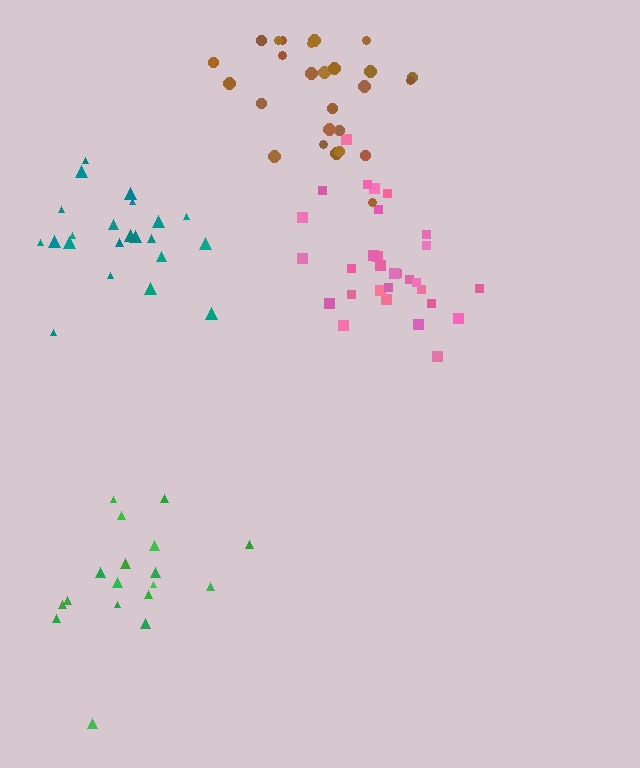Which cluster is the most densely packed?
Pink.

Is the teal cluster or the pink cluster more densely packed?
Pink.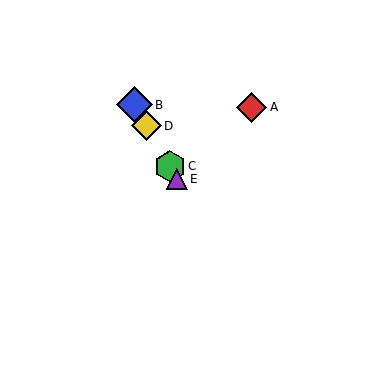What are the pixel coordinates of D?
Object D is at (146, 126).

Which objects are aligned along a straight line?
Objects B, C, D, E are aligned along a straight line.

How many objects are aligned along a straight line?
4 objects (B, C, D, E) are aligned along a straight line.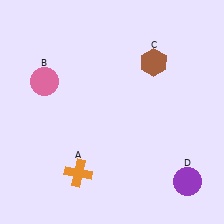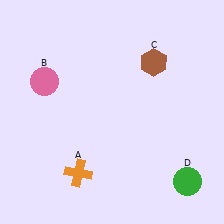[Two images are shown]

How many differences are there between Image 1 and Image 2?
There is 1 difference between the two images.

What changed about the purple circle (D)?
In Image 1, D is purple. In Image 2, it changed to green.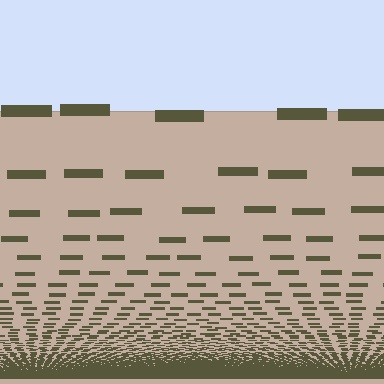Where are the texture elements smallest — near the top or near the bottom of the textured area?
Near the bottom.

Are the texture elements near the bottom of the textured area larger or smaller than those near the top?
Smaller. The gradient is inverted — elements near the bottom are smaller and denser.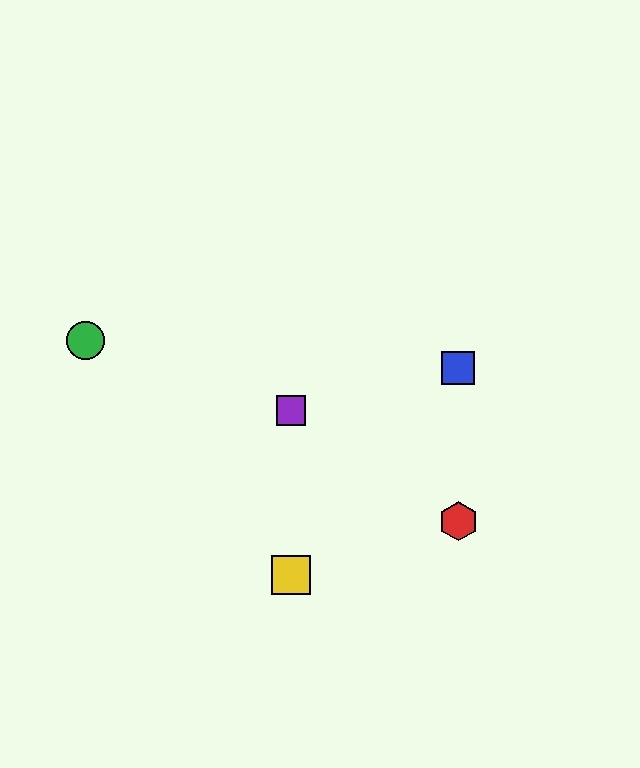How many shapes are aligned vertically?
2 shapes (the yellow square, the purple square) are aligned vertically.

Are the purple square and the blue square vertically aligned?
No, the purple square is at x≈291 and the blue square is at x≈458.